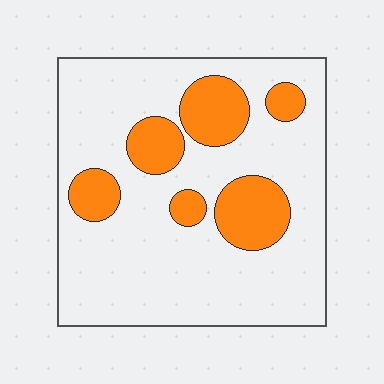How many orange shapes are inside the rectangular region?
6.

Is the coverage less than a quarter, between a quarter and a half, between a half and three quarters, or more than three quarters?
Less than a quarter.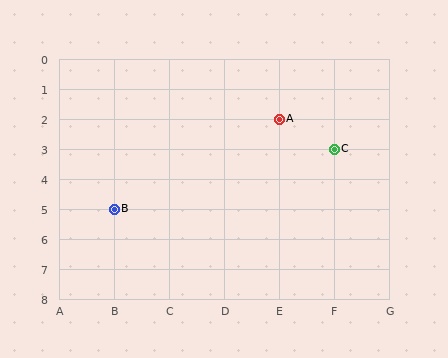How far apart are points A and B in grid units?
Points A and B are 3 columns and 3 rows apart (about 4.2 grid units diagonally).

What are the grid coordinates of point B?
Point B is at grid coordinates (B, 5).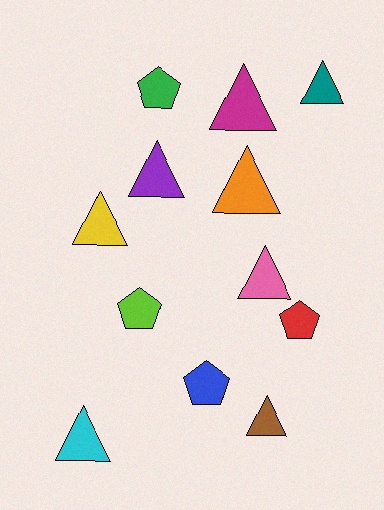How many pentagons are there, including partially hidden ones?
There are 4 pentagons.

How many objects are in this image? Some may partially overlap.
There are 12 objects.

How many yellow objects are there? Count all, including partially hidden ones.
There is 1 yellow object.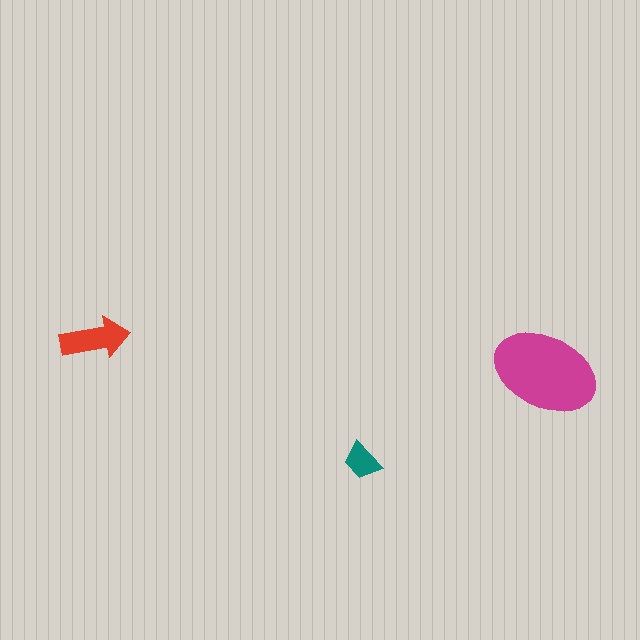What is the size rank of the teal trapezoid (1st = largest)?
3rd.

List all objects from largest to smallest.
The magenta ellipse, the red arrow, the teal trapezoid.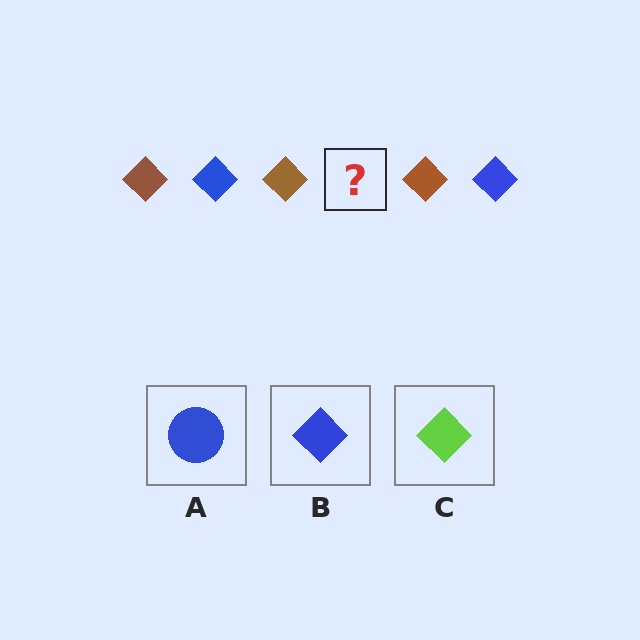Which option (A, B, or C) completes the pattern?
B.